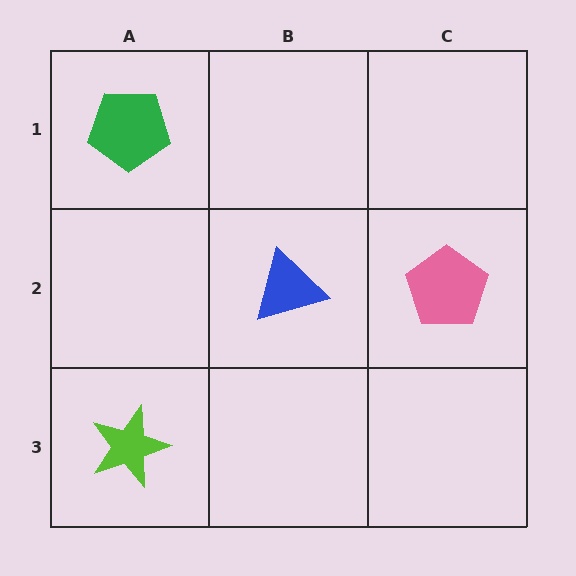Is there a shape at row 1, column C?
No, that cell is empty.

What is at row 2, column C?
A pink pentagon.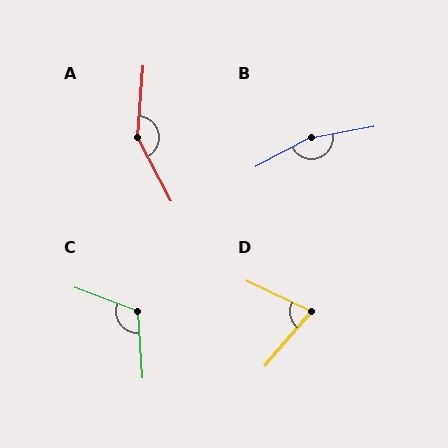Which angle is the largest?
B, at approximately 162 degrees.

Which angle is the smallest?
D, at approximately 75 degrees.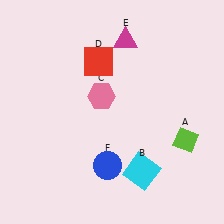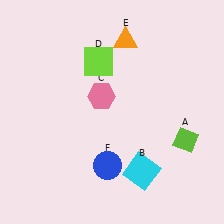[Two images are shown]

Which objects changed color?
D changed from red to lime. E changed from magenta to orange.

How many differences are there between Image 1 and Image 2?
There are 2 differences between the two images.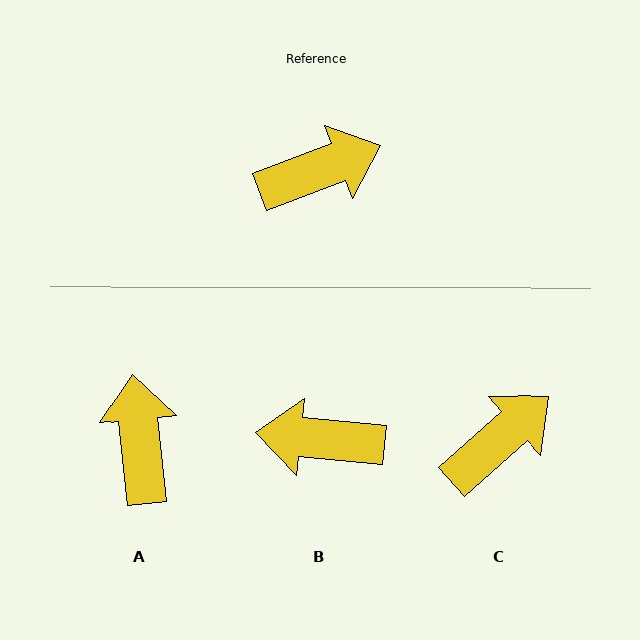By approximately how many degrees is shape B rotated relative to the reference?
Approximately 154 degrees counter-clockwise.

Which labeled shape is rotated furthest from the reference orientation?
B, about 154 degrees away.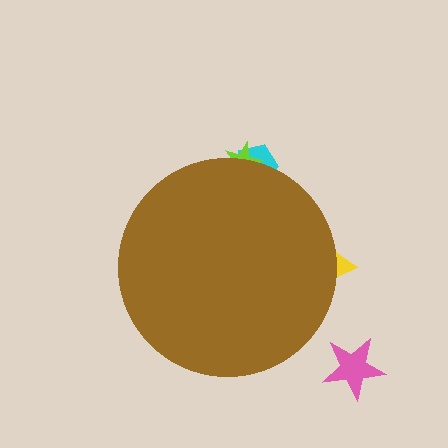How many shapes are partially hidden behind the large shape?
3 shapes are partially hidden.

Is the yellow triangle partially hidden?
Yes, the yellow triangle is partially hidden behind the brown circle.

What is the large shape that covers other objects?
A brown circle.